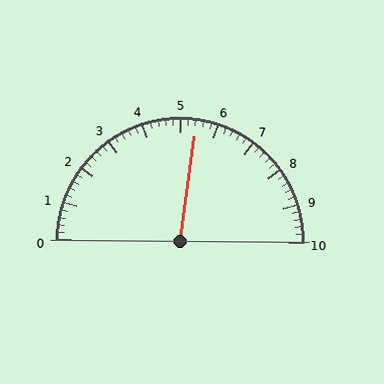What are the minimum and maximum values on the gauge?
The gauge ranges from 0 to 10.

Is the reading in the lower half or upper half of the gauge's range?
The reading is in the upper half of the range (0 to 10).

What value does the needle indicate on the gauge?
The needle indicates approximately 5.4.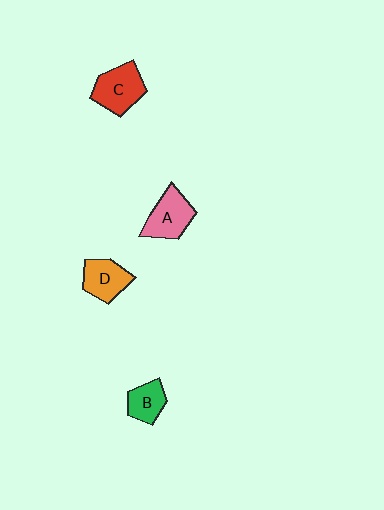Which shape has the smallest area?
Shape B (green).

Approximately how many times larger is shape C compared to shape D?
Approximately 1.2 times.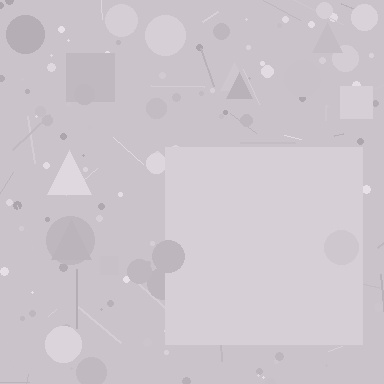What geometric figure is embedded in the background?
A square is embedded in the background.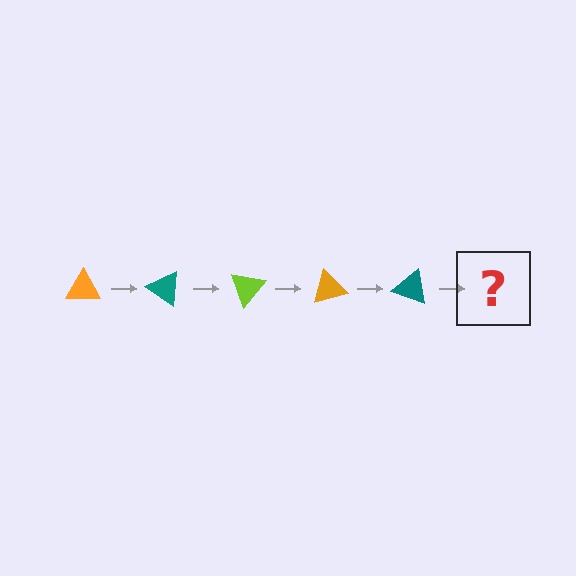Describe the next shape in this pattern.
It should be a lime triangle, rotated 175 degrees from the start.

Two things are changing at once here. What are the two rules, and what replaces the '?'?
The two rules are that it rotates 35 degrees each step and the color cycles through orange, teal, and lime. The '?' should be a lime triangle, rotated 175 degrees from the start.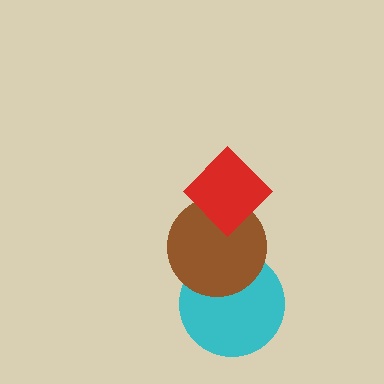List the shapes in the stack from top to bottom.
From top to bottom: the red diamond, the brown circle, the cyan circle.